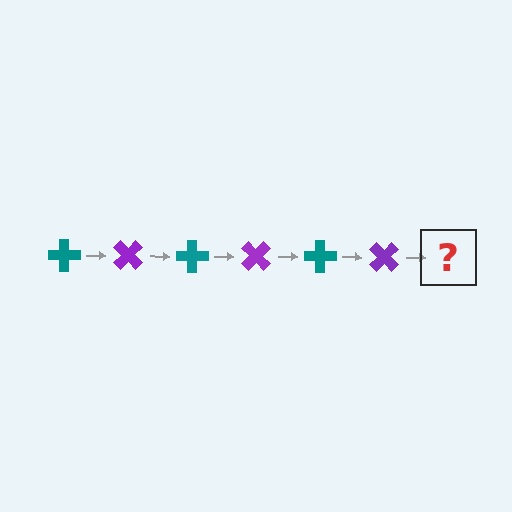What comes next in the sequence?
The next element should be a teal cross, rotated 270 degrees from the start.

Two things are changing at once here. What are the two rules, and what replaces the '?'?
The two rules are that it rotates 45 degrees each step and the color cycles through teal and purple. The '?' should be a teal cross, rotated 270 degrees from the start.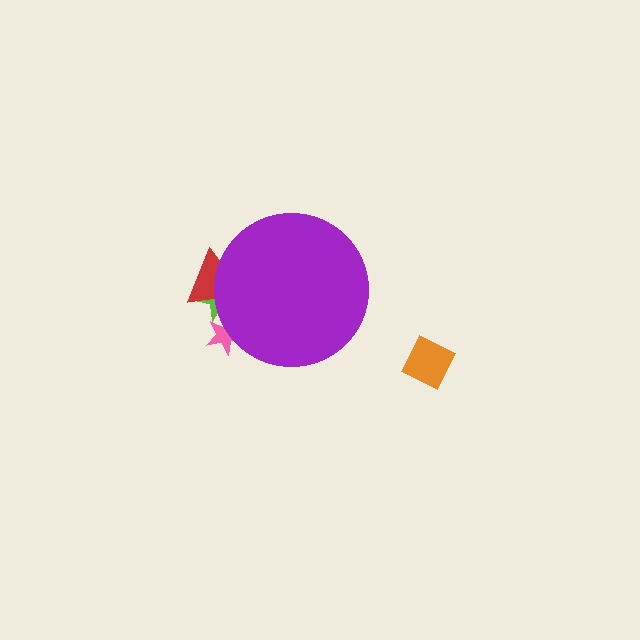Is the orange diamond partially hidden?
No, the orange diamond is fully visible.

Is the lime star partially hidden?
Yes, the lime star is partially hidden behind the purple circle.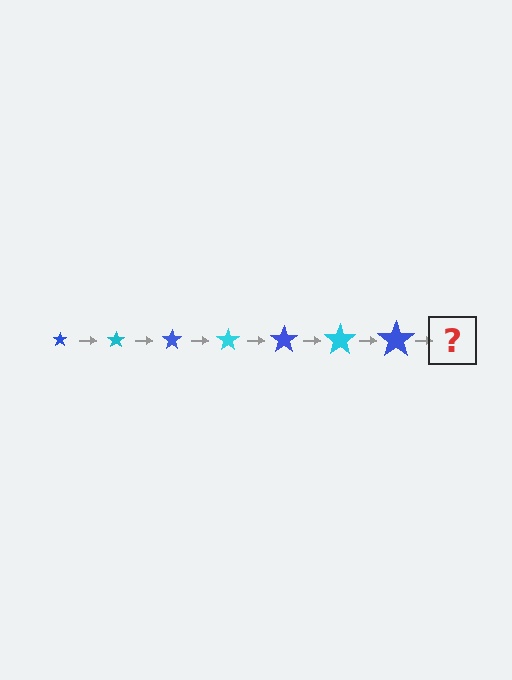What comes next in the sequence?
The next element should be a cyan star, larger than the previous one.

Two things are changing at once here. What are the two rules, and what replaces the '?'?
The two rules are that the star grows larger each step and the color cycles through blue and cyan. The '?' should be a cyan star, larger than the previous one.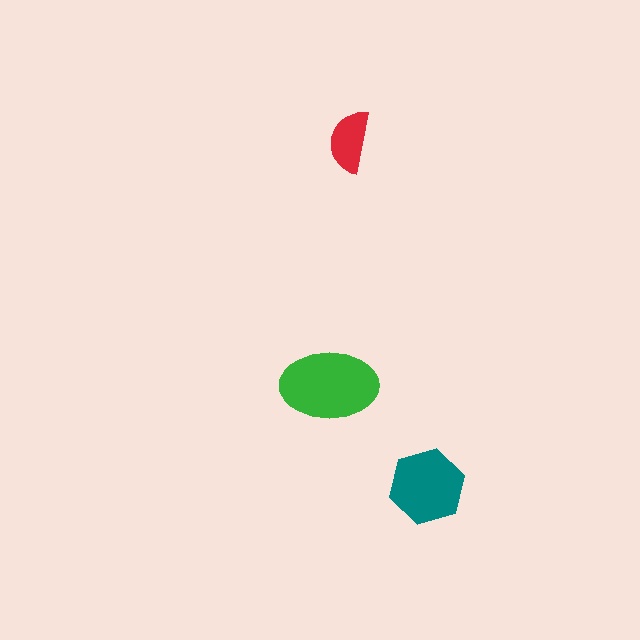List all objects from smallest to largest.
The red semicircle, the teal hexagon, the green ellipse.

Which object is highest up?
The red semicircle is topmost.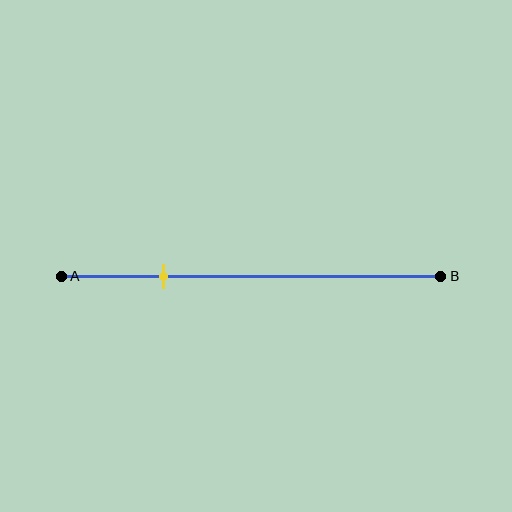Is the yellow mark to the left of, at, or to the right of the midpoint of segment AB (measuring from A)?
The yellow mark is to the left of the midpoint of segment AB.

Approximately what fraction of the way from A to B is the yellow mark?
The yellow mark is approximately 25% of the way from A to B.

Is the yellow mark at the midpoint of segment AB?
No, the mark is at about 25% from A, not at the 50% midpoint.